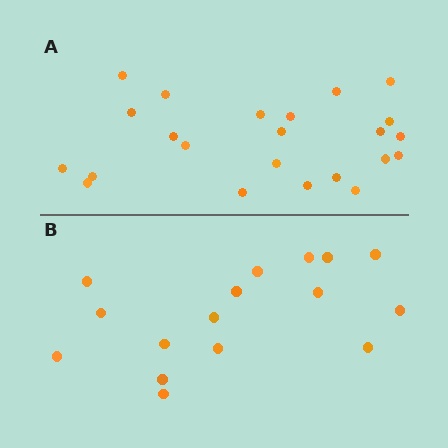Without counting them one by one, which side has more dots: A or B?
Region A (the top region) has more dots.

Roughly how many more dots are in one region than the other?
Region A has roughly 8 or so more dots than region B.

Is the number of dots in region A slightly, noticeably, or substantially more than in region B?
Region A has noticeably more, but not dramatically so. The ratio is roughly 1.4 to 1.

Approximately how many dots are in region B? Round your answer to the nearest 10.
About 20 dots. (The exact count is 16, which rounds to 20.)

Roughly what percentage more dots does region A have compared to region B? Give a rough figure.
About 45% more.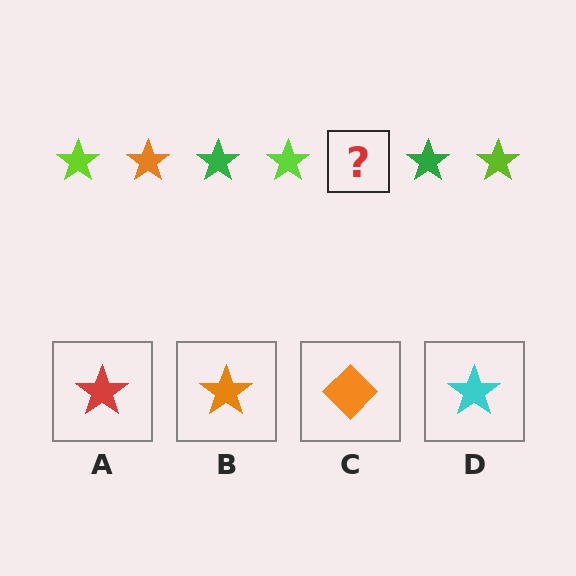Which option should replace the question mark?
Option B.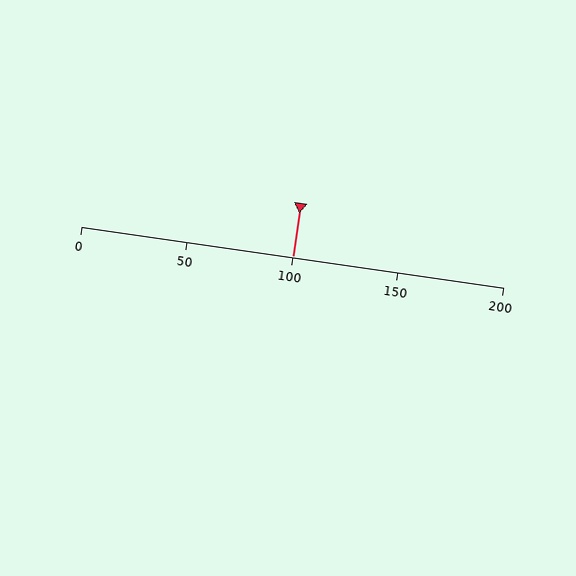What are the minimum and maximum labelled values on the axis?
The axis runs from 0 to 200.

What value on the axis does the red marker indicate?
The marker indicates approximately 100.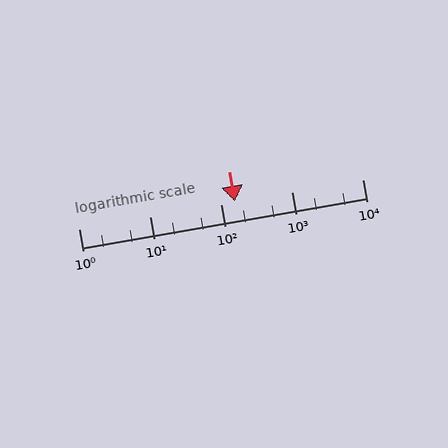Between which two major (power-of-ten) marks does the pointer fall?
The pointer is between 100 and 1000.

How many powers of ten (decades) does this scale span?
The scale spans 4 decades, from 1 to 10000.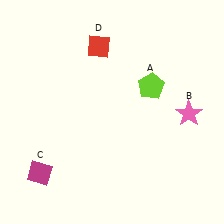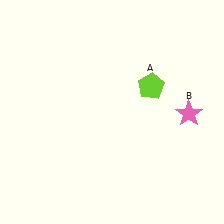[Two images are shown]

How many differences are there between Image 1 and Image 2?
There are 2 differences between the two images.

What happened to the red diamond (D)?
The red diamond (D) was removed in Image 2. It was in the top-left area of Image 1.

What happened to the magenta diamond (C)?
The magenta diamond (C) was removed in Image 2. It was in the bottom-left area of Image 1.